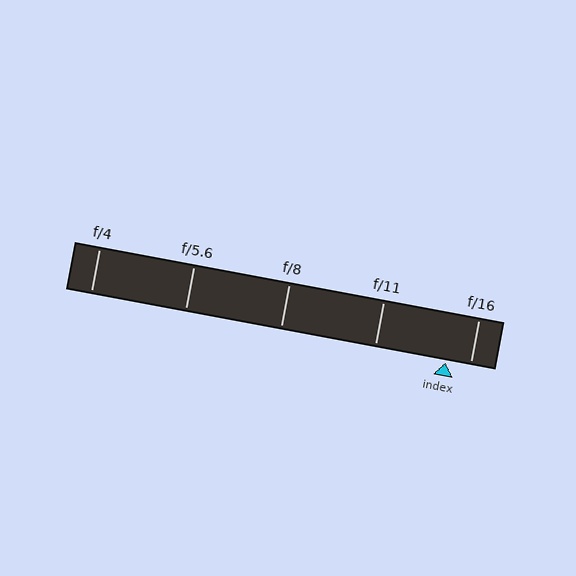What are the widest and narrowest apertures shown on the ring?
The widest aperture shown is f/4 and the narrowest is f/16.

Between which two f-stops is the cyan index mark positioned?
The index mark is between f/11 and f/16.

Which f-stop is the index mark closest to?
The index mark is closest to f/16.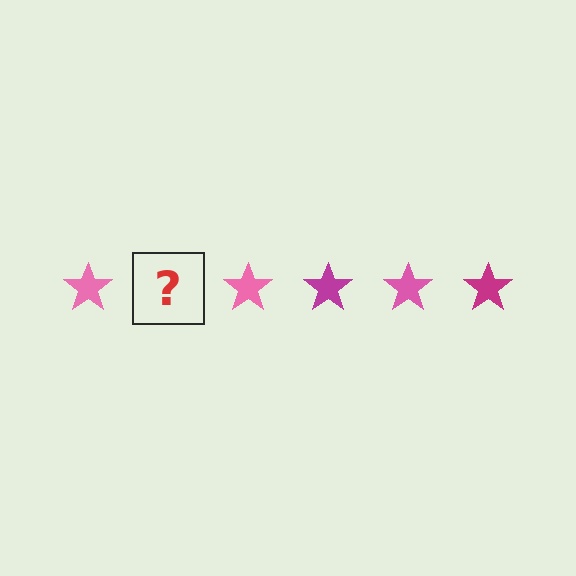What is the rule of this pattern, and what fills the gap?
The rule is that the pattern cycles through pink, magenta stars. The gap should be filled with a magenta star.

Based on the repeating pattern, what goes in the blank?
The blank should be a magenta star.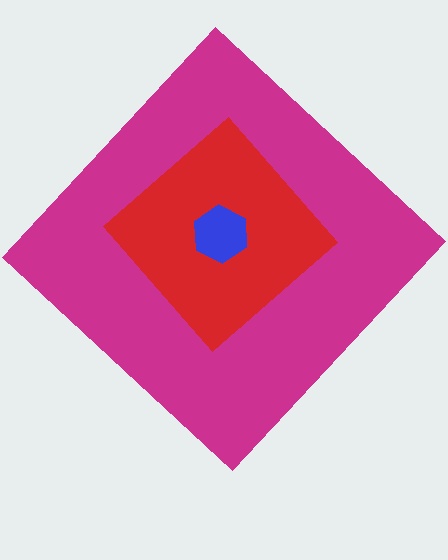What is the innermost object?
The blue hexagon.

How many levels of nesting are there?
3.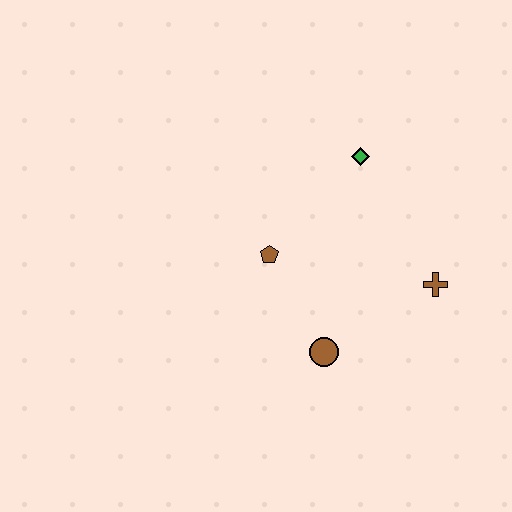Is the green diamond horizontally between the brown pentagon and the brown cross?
Yes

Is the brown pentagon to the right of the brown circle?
No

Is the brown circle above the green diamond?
No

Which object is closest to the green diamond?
The brown pentagon is closest to the green diamond.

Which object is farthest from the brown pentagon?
The brown cross is farthest from the brown pentagon.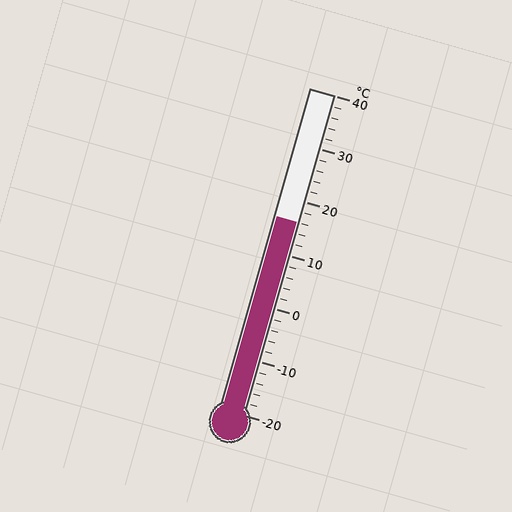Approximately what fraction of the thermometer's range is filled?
The thermometer is filled to approximately 60% of its range.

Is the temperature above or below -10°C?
The temperature is above -10°C.